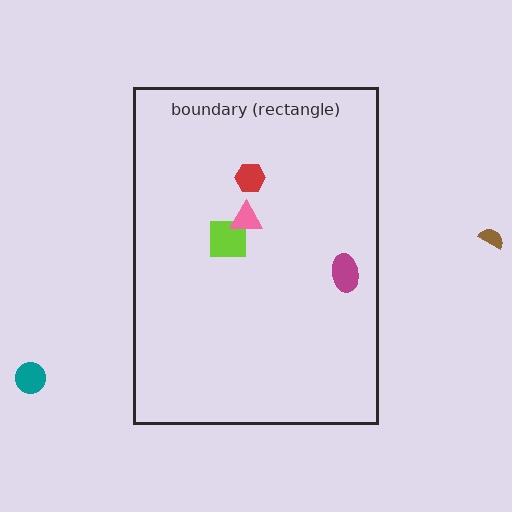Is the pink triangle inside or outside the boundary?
Inside.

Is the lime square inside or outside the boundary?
Inside.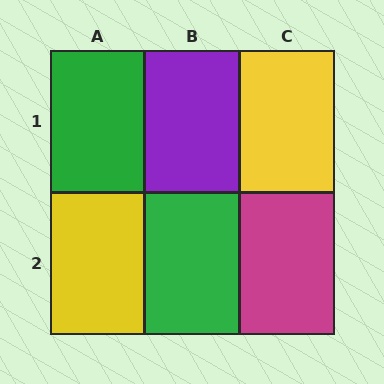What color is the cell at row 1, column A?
Green.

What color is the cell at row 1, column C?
Yellow.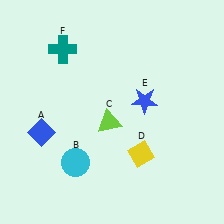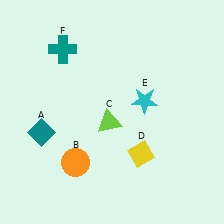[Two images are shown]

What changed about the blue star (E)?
In Image 1, E is blue. In Image 2, it changed to cyan.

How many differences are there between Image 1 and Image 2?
There are 3 differences between the two images.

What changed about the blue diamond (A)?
In Image 1, A is blue. In Image 2, it changed to teal.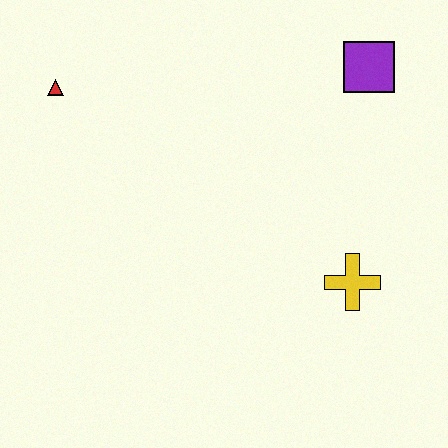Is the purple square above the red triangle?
Yes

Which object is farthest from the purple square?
The red triangle is farthest from the purple square.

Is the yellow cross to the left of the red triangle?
No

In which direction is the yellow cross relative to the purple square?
The yellow cross is below the purple square.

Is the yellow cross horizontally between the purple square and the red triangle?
Yes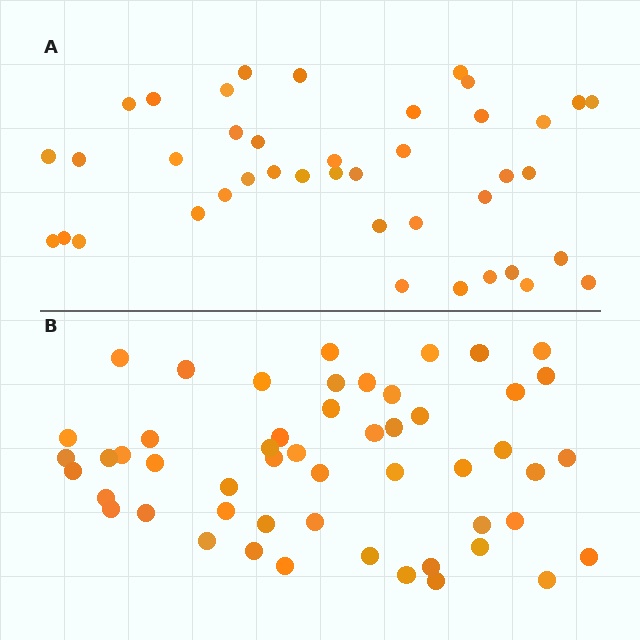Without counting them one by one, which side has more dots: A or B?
Region B (the bottom region) has more dots.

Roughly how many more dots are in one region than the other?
Region B has roughly 12 or so more dots than region A.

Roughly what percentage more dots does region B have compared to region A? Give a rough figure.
About 25% more.